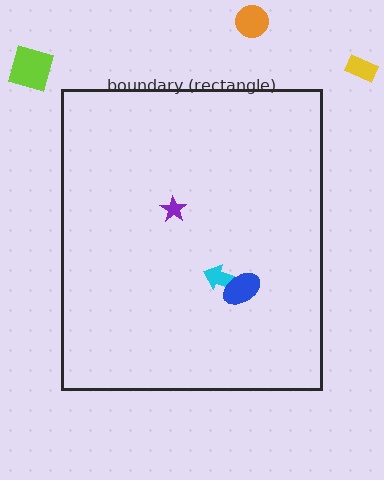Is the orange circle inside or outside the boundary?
Outside.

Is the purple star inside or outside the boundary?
Inside.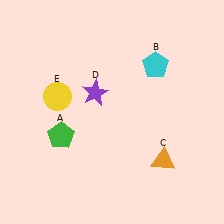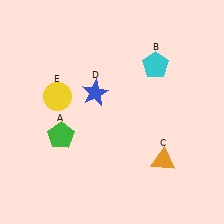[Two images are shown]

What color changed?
The star (D) changed from purple in Image 1 to blue in Image 2.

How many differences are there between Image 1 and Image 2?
There is 1 difference between the two images.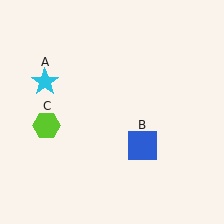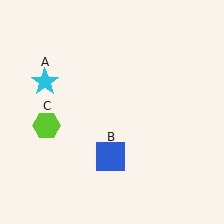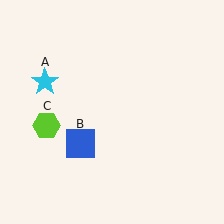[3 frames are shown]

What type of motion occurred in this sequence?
The blue square (object B) rotated clockwise around the center of the scene.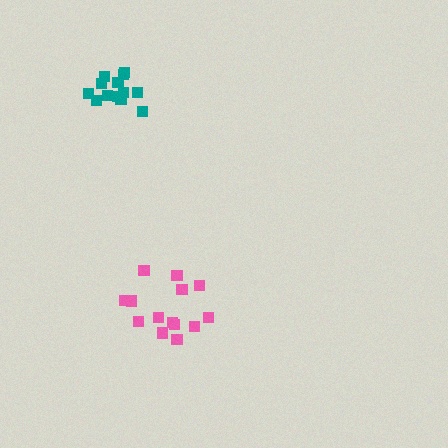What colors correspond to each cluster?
The clusters are colored: pink, teal.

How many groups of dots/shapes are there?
There are 2 groups.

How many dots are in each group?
Group 1: 14 dots, Group 2: 14 dots (28 total).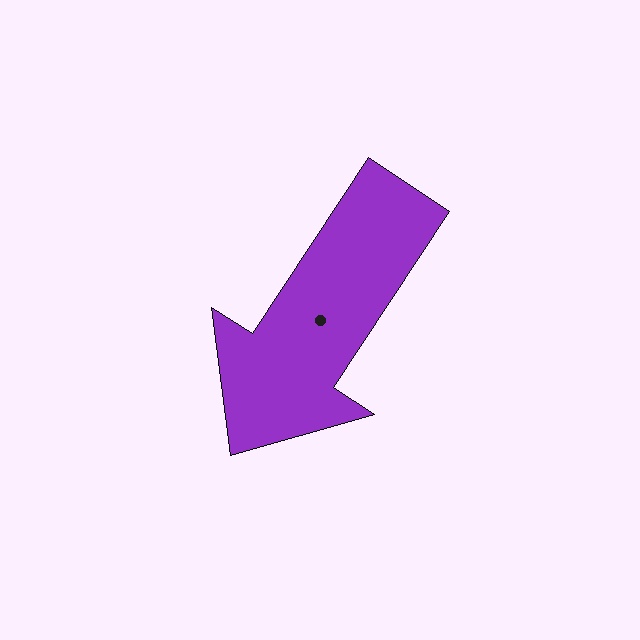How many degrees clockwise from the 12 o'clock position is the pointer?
Approximately 213 degrees.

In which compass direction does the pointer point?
Southwest.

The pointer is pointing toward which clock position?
Roughly 7 o'clock.